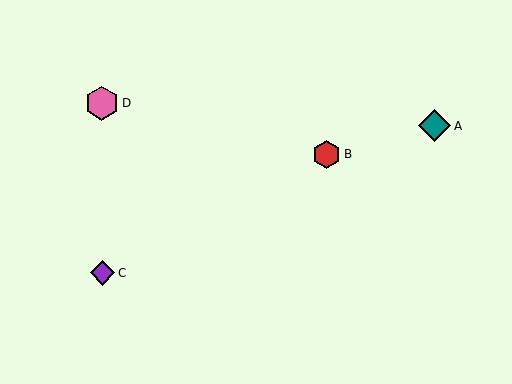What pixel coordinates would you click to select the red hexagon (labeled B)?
Click at (327, 154) to select the red hexagon B.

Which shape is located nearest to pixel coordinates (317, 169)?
The red hexagon (labeled B) at (327, 154) is nearest to that location.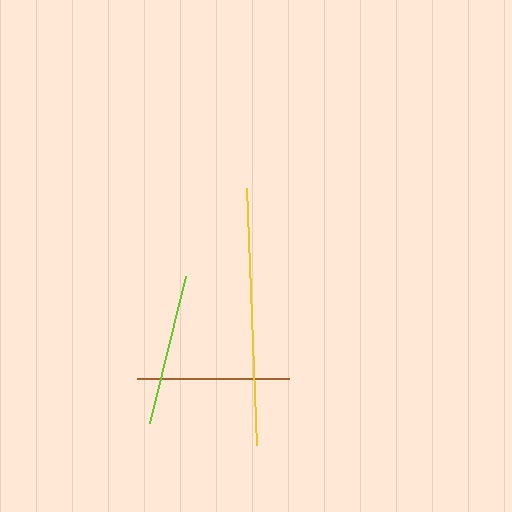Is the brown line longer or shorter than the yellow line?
The yellow line is longer than the brown line.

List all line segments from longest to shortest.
From longest to shortest: yellow, brown, lime.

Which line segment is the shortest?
The lime line is the shortest at approximately 151 pixels.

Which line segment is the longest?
The yellow line is the longest at approximately 257 pixels.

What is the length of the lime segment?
The lime segment is approximately 151 pixels long.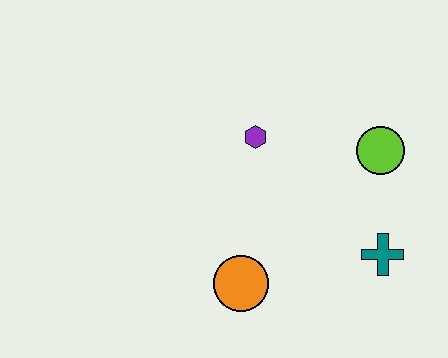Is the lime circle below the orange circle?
No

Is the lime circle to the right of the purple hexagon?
Yes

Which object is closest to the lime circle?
The teal cross is closest to the lime circle.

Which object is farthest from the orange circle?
The lime circle is farthest from the orange circle.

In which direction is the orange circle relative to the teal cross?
The orange circle is to the left of the teal cross.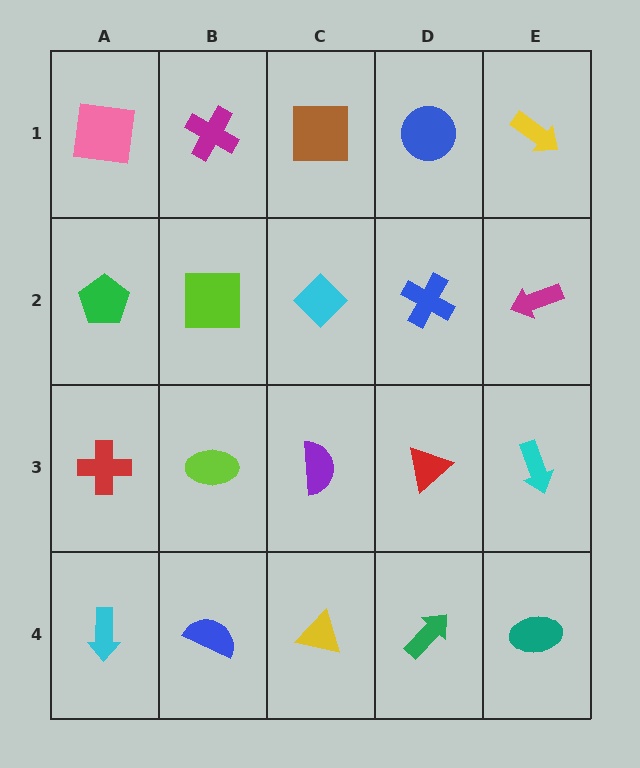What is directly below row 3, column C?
A yellow triangle.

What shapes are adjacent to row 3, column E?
A magenta arrow (row 2, column E), a teal ellipse (row 4, column E), a red triangle (row 3, column D).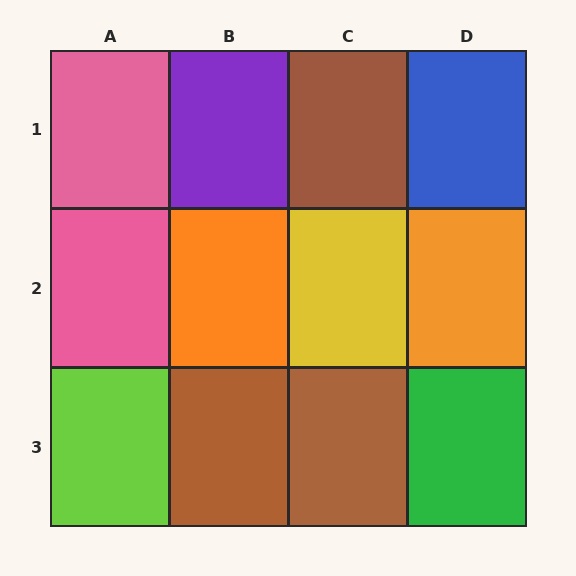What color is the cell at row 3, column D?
Green.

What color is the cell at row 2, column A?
Pink.